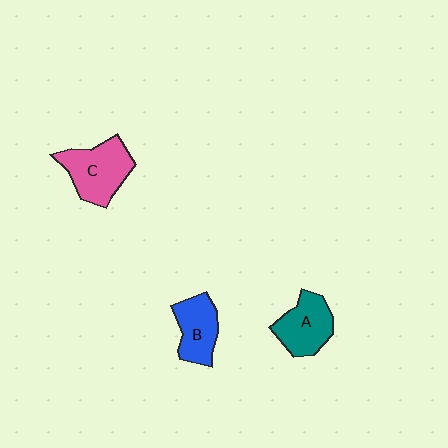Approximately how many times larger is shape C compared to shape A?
Approximately 1.2 times.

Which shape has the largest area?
Shape C (pink).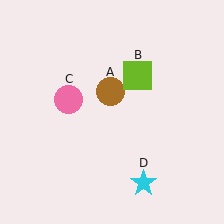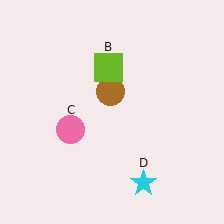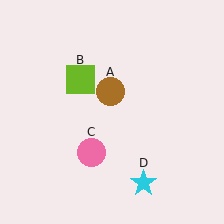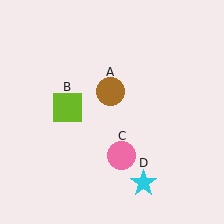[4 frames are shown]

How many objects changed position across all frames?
2 objects changed position: lime square (object B), pink circle (object C).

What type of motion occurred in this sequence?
The lime square (object B), pink circle (object C) rotated counterclockwise around the center of the scene.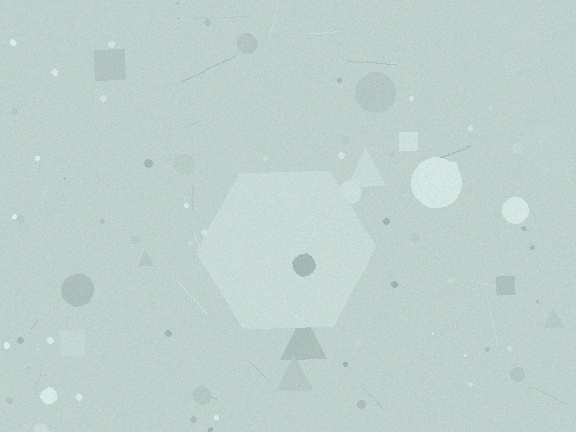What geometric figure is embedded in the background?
A hexagon is embedded in the background.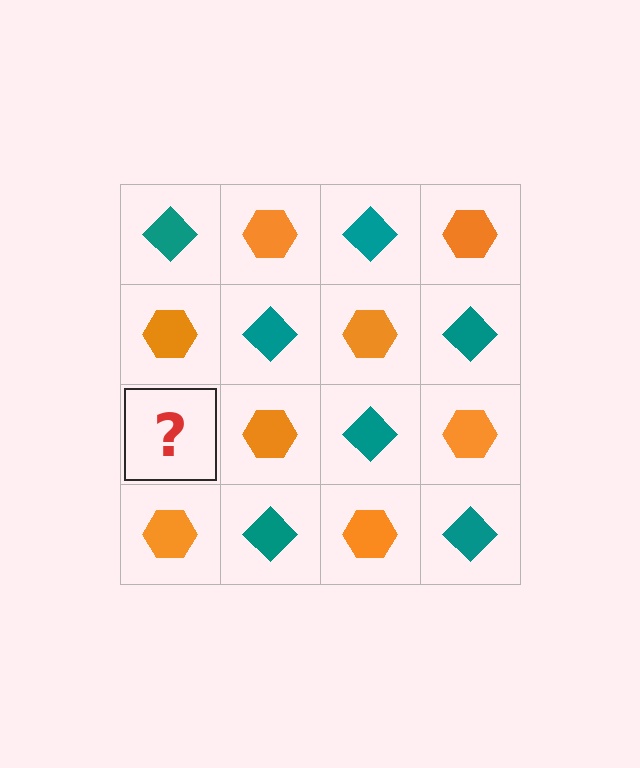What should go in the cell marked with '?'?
The missing cell should contain a teal diamond.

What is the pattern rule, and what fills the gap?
The rule is that it alternates teal diamond and orange hexagon in a checkerboard pattern. The gap should be filled with a teal diamond.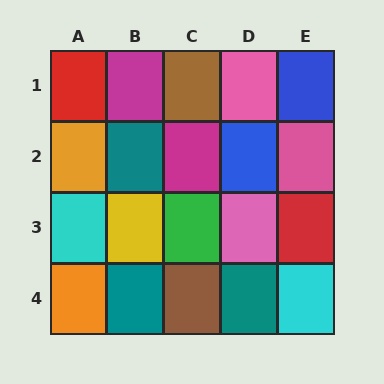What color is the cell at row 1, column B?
Magenta.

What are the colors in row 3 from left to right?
Cyan, yellow, green, pink, red.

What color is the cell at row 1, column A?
Red.